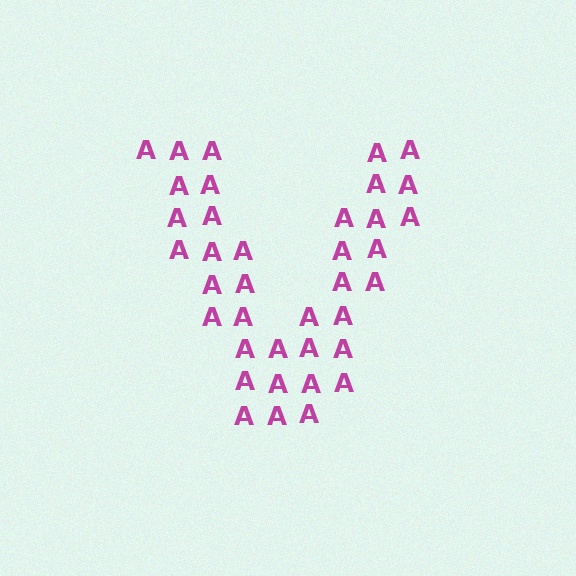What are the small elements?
The small elements are letter A's.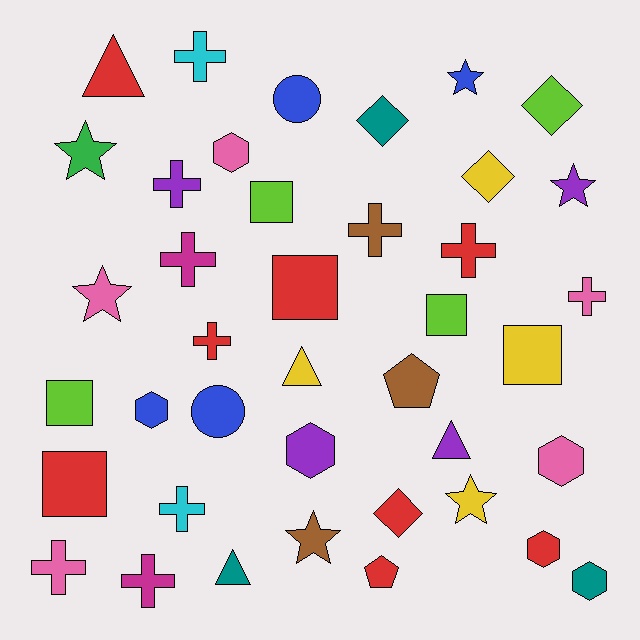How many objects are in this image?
There are 40 objects.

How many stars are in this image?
There are 6 stars.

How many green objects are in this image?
There is 1 green object.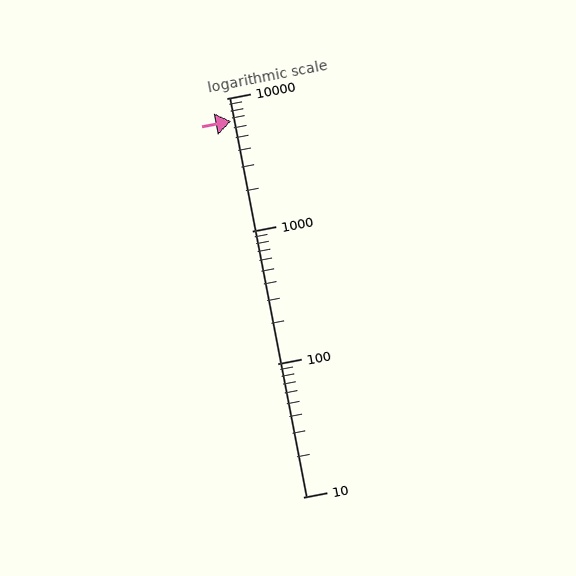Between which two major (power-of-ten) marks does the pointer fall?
The pointer is between 1000 and 10000.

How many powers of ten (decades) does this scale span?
The scale spans 3 decades, from 10 to 10000.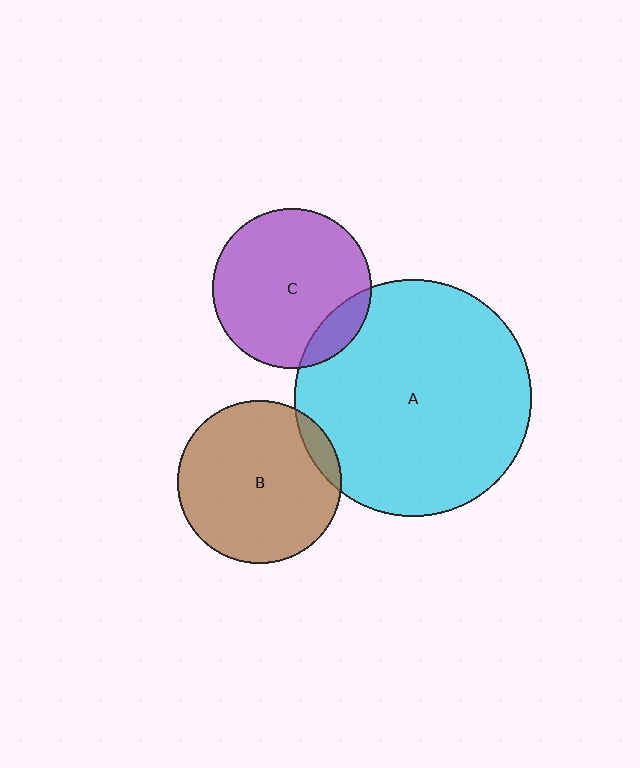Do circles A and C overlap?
Yes.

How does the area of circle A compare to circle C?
Approximately 2.2 times.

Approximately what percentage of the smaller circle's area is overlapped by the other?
Approximately 15%.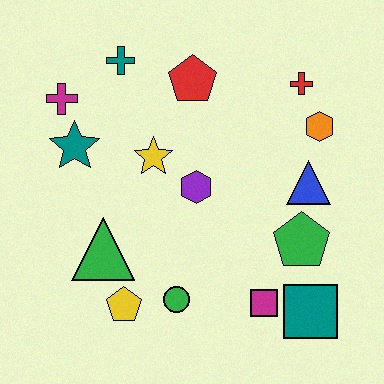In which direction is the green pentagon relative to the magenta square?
The green pentagon is above the magenta square.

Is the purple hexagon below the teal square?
No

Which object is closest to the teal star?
The magenta cross is closest to the teal star.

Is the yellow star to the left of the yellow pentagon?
No